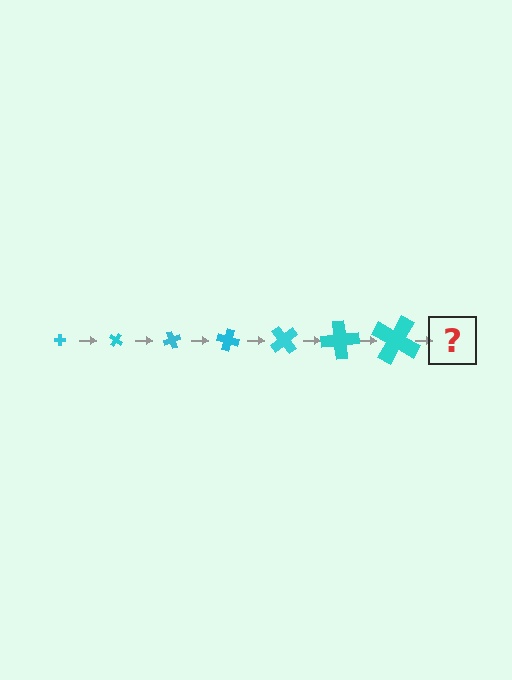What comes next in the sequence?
The next element should be a cross, larger than the previous one and rotated 245 degrees from the start.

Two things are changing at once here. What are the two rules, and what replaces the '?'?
The two rules are that the cross grows larger each step and it rotates 35 degrees each step. The '?' should be a cross, larger than the previous one and rotated 245 degrees from the start.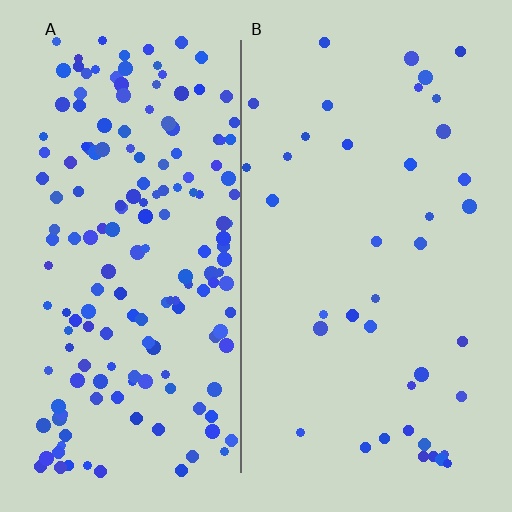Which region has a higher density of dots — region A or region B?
A (the left).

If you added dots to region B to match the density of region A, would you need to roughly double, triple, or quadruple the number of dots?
Approximately quadruple.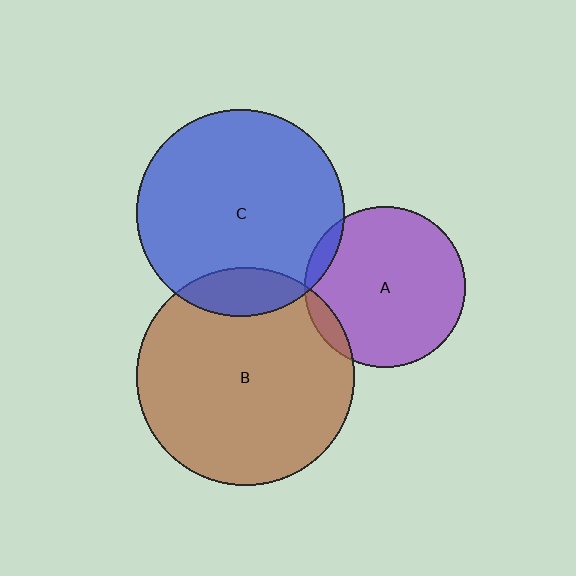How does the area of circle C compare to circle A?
Approximately 1.7 times.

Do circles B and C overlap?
Yes.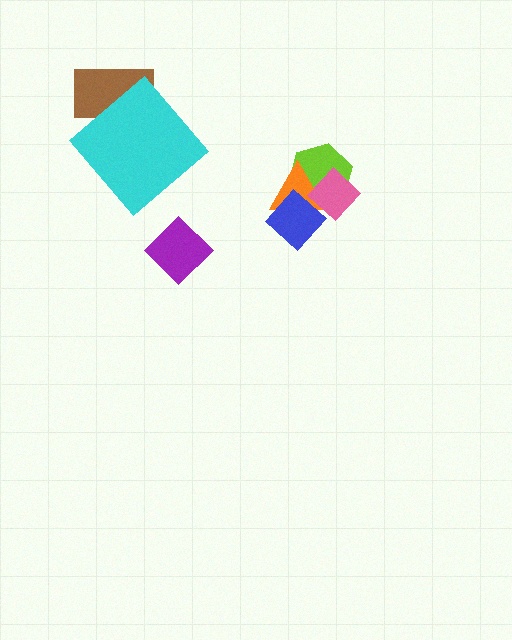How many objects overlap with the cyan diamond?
1 object overlaps with the cyan diamond.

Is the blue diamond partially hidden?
Yes, it is partially covered by another shape.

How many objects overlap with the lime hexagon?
3 objects overlap with the lime hexagon.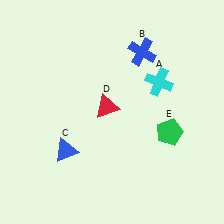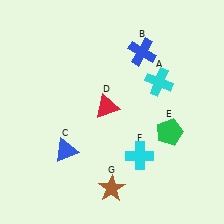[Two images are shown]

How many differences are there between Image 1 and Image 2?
There are 2 differences between the two images.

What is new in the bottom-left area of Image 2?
A brown star (G) was added in the bottom-left area of Image 2.